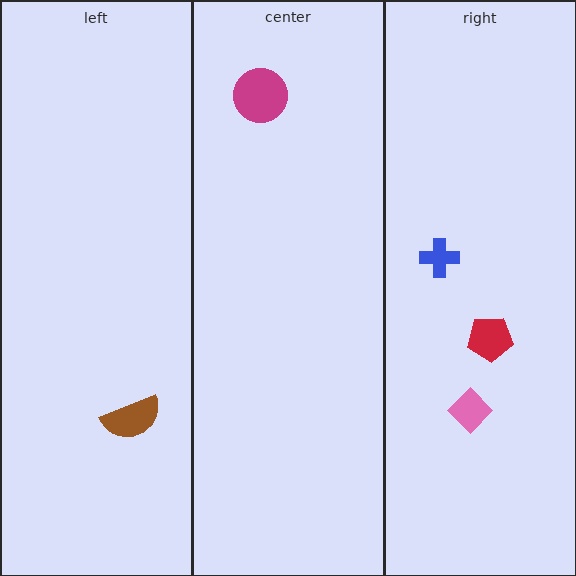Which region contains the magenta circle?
The center region.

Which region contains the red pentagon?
The right region.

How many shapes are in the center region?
1.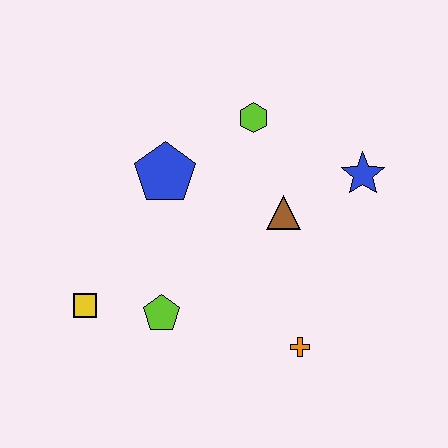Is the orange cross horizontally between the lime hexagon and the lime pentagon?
No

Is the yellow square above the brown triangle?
No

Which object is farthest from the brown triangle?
The yellow square is farthest from the brown triangle.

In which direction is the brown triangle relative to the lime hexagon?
The brown triangle is below the lime hexagon.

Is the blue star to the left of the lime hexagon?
No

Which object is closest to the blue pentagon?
The lime hexagon is closest to the blue pentagon.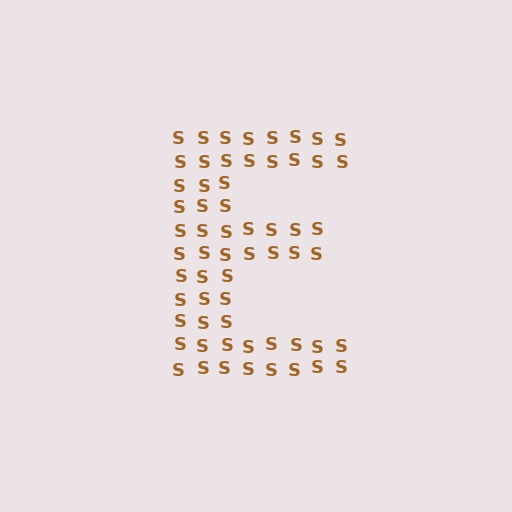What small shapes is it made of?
It is made of small letter S's.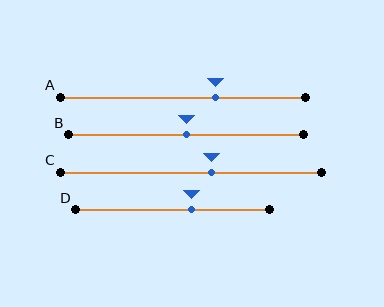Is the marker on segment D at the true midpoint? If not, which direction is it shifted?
No, the marker on segment D is shifted to the right by about 10% of the segment length.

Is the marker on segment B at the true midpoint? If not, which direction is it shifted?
Yes, the marker on segment B is at the true midpoint.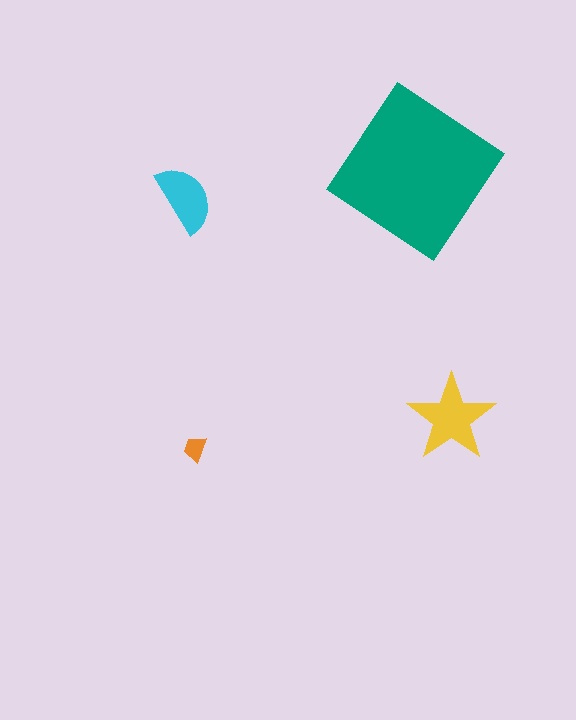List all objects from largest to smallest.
The teal diamond, the yellow star, the cyan semicircle, the orange trapezoid.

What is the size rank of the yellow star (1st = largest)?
2nd.